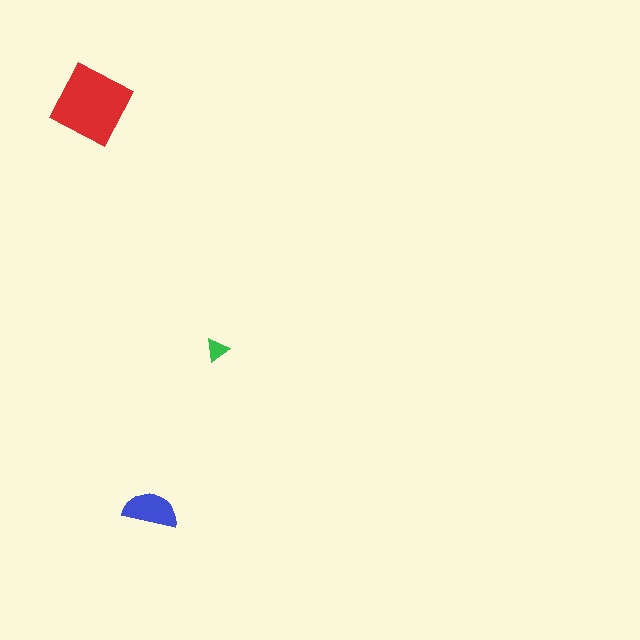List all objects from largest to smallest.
The red square, the blue semicircle, the green triangle.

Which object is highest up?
The red square is topmost.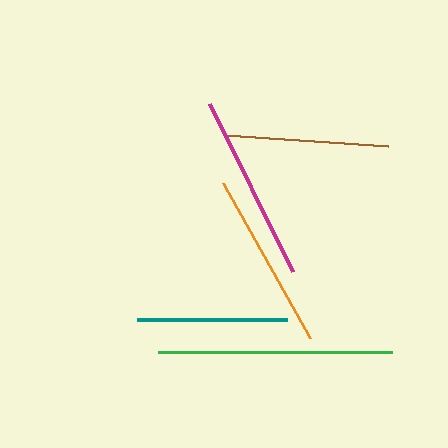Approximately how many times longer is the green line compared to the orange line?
The green line is approximately 1.3 times the length of the orange line.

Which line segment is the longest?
The green line is the longest at approximately 233 pixels.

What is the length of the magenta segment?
The magenta segment is approximately 187 pixels long.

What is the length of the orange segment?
The orange segment is approximately 177 pixels long.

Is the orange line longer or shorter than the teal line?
The orange line is longer than the teal line.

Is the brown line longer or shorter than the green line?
The green line is longer than the brown line.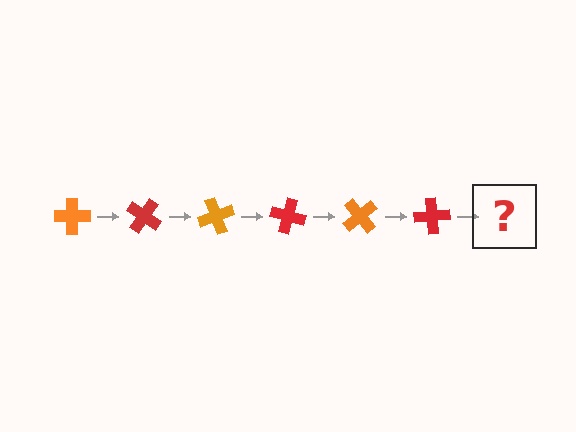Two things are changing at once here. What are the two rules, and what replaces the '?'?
The two rules are that it rotates 35 degrees each step and the color cycles through orange and red. The '?' should be an orange cross, rotated 210 degrees from the start.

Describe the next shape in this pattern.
It should be an orange cross, rotated 210 degrees from the start.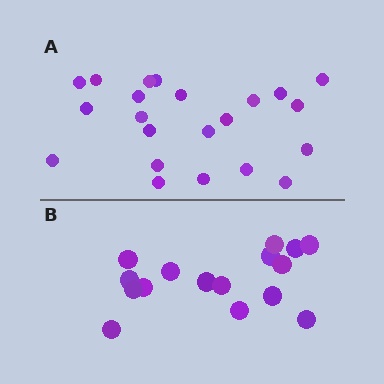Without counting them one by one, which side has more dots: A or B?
Region A (the top region) has more dots.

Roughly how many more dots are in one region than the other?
Region A has about 6 more dots than region B.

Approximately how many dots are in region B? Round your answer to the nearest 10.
About 20 dots. (The exact count is 16, which rounds to 20.)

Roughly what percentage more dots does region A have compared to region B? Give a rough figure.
About 40% more.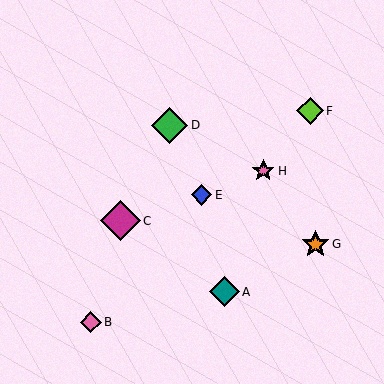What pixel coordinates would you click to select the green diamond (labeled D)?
Click at (170, 125) to select the green diamond D.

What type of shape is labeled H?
Shape H is a pink star.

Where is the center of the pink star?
The center of the pink star is at (263, 171).